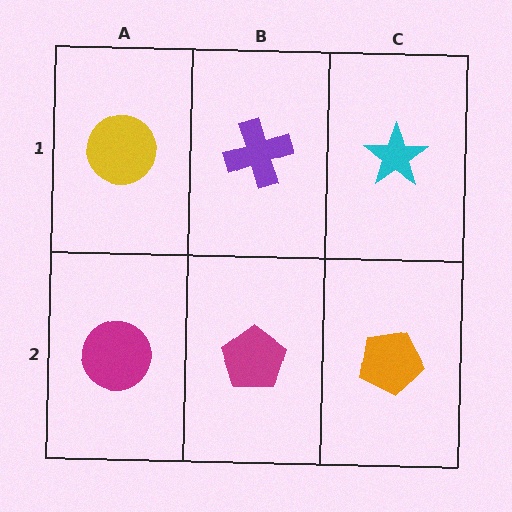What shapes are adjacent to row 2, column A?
A yellow circle (row 1, column A), a magenta pentagon (row 2, column B).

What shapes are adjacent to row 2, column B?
A purple cross (row 1, column B), a magenta circle (row 2, column A), an orange pentagon (row 2, column C).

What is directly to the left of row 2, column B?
A magenta circle.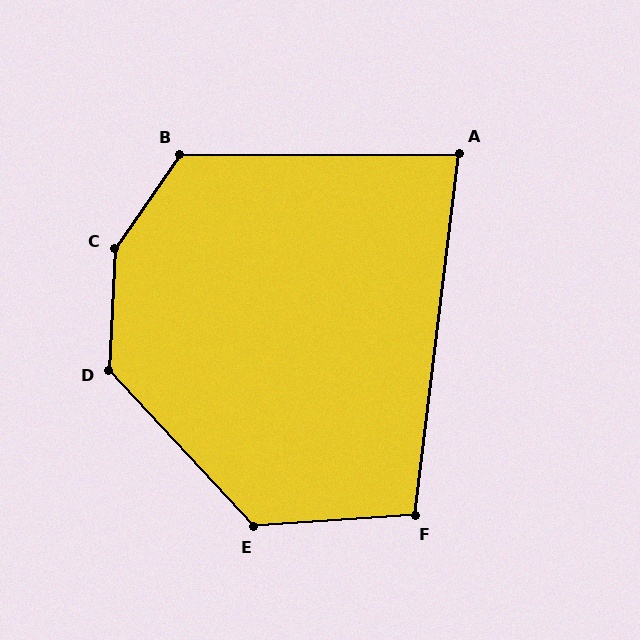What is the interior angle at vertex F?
Approximately 101 degrees (obtuse).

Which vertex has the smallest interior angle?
A, at approximately 83 degrees.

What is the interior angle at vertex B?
Approximately 125 degrees (obtuse).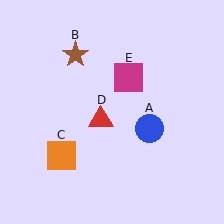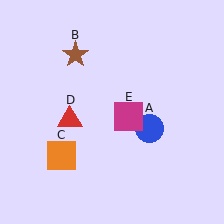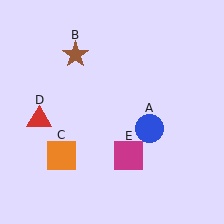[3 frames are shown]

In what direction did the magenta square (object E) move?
The magenta square (object E) moved down.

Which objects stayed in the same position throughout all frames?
Blue circle (object A) and brown star (object B) and orange square (object C) remained stationary.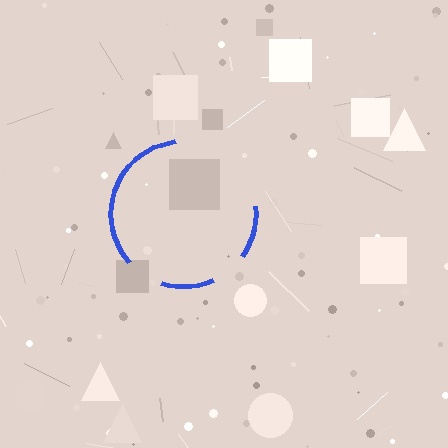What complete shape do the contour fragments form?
The contour fragments form a circle.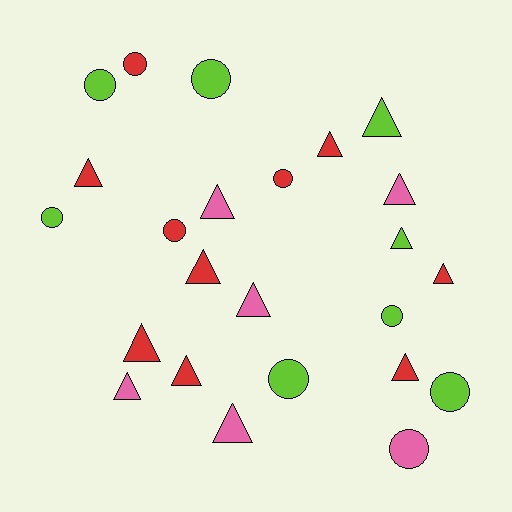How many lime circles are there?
There are 6 lime circles.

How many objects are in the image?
There are 24 objects.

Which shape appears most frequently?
Triangle, with 14 objects.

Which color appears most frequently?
Red, with 10 objects.